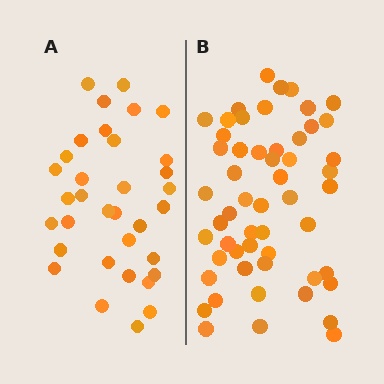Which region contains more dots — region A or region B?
Region B (the right region) has more dots.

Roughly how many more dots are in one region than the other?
Region B has approximately 20 more dots than region A.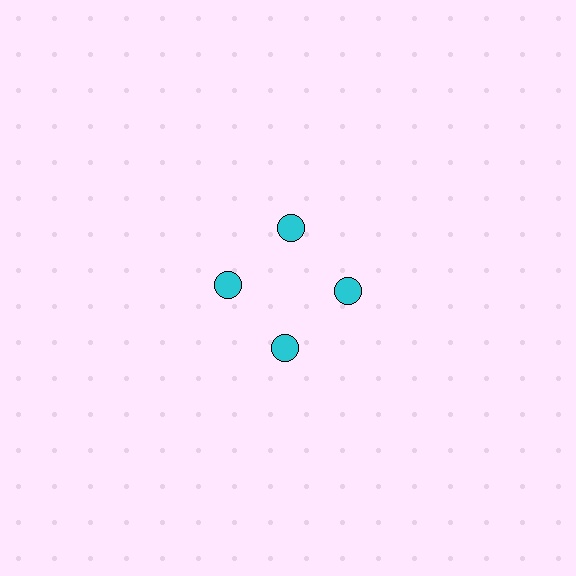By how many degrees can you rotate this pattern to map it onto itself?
The pattern maps onto itself every 90 degrees of rotation.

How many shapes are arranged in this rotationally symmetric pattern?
There are 4 shapes, arranged in 4 groups of 1.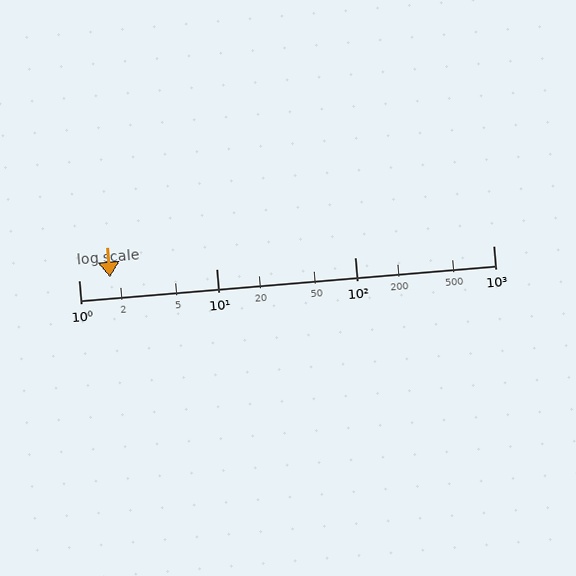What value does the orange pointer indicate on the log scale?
The pointer indicates approximately 1.7.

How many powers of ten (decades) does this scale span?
The scale spans 3 decades, from 1 to 1000.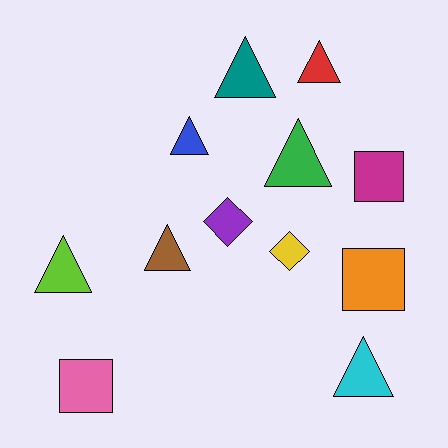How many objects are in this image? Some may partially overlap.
There are 12 objects.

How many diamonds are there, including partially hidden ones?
There are 2 diamonds.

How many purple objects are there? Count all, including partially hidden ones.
There is 1 purple object.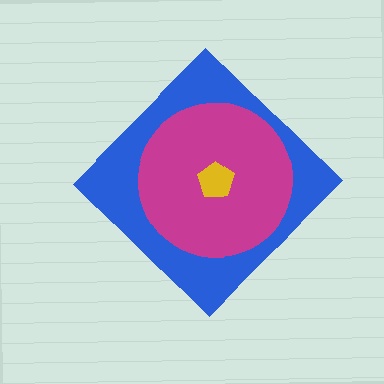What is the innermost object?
The yellow pentagon.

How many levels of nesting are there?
3.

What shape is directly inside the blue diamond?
The magenta circle.